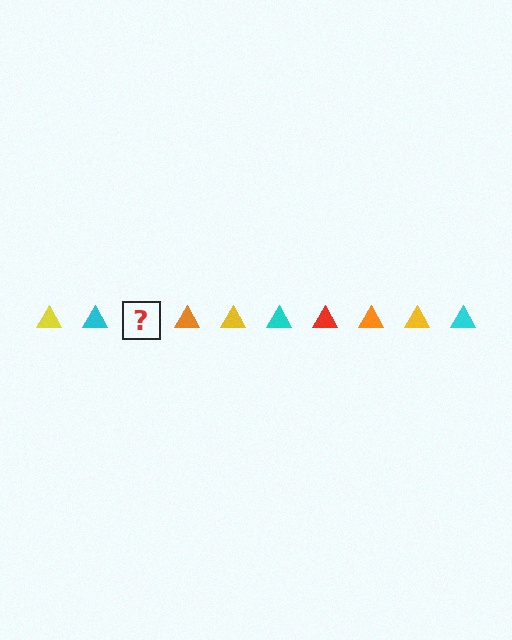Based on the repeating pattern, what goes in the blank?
The blank should be a red triangle.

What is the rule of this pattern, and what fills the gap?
The rule is that the pattern cycles through yellow, cyan, red, orange triangles. The gap should be filled with a red triangle.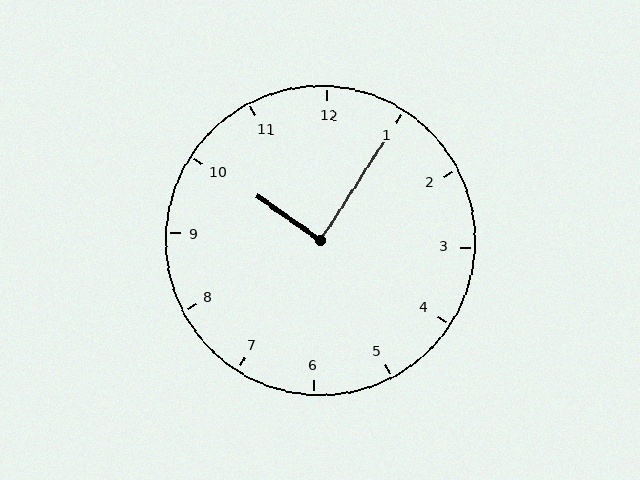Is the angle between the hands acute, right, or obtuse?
It is right.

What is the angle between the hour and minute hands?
Approximately 88 degrees.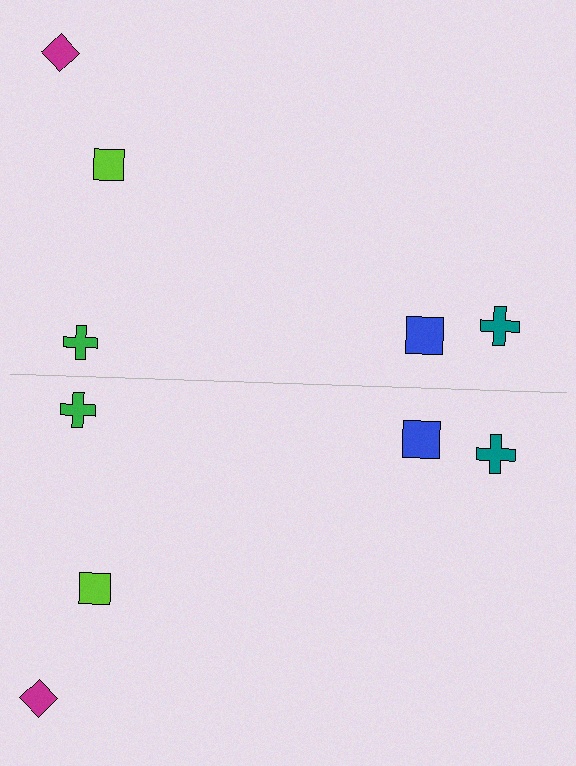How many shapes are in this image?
There are 10 shapes in this image.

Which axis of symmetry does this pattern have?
The pattern has a horizontal axis of symmetry running through the center of the image.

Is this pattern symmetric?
Yes, this pattern has bilateral (reflection) symmetry.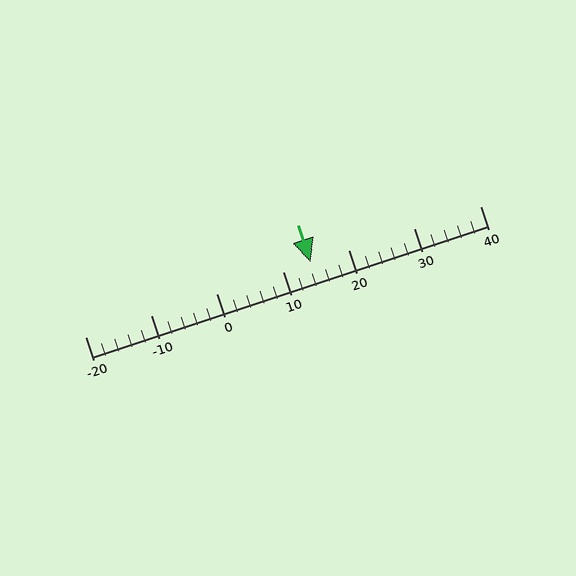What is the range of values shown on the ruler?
The ruler shows values from -20 to 40.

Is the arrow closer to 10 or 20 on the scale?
The arrow is closer to 10.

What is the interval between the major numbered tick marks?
The major tick marks are spaced 10 units apart.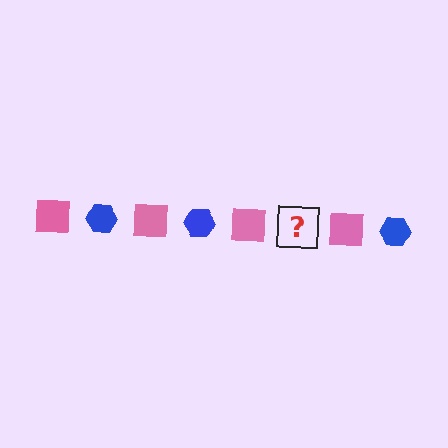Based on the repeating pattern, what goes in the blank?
The blank should be a blue hexagon.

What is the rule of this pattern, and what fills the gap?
The rule is that the pattern alternates between pink square and blue hexagon. The gap should be filled with a blue hexagon.